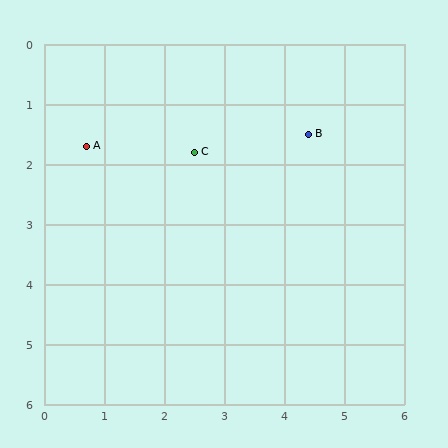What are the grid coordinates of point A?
Point A is at approximately (0.7, 1.7).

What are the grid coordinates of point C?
Point C is at approximately (2.5, 1.8).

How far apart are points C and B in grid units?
Points C and B are about 1.9 grid units apart.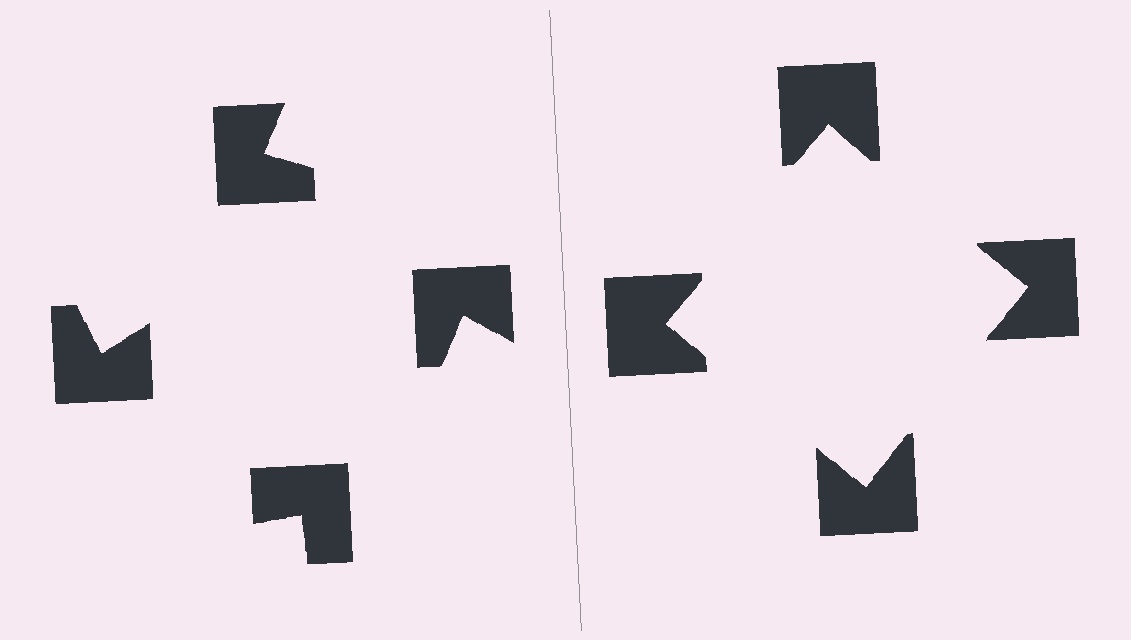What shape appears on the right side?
An illusory square.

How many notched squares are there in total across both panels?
8 — 4 on each side.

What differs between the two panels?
The notched squares are positioned identically on both sides; only the wedge orientations differ. On the right they align to a square; on the left they are misaligned.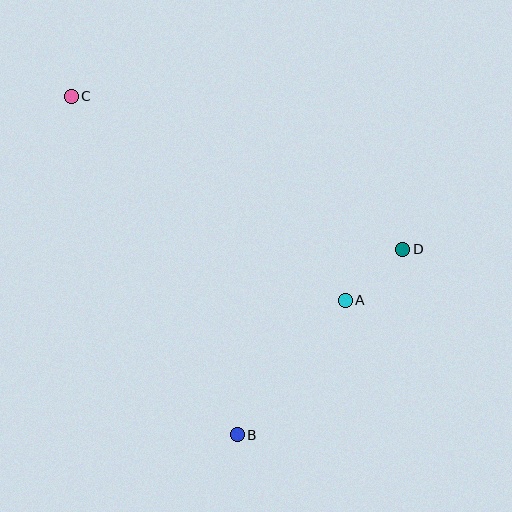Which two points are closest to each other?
Points A and D are closest to each other.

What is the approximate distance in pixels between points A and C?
The distance between A and C is approximately 342 pixels.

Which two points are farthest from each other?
Points B and C are farthest from each other.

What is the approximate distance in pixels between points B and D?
The distance between B and D is approximately 249 pixels.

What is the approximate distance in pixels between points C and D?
The distance between C and D is approximately 365 pixels.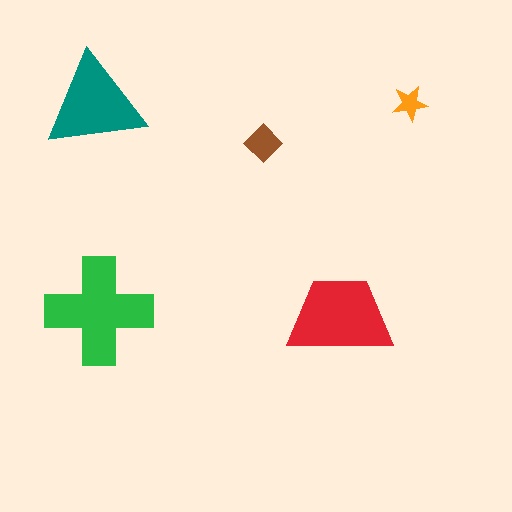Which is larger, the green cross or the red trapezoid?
The green cross.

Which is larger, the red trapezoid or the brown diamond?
The red trapezoid.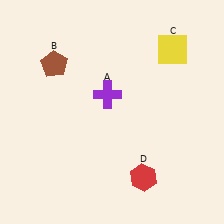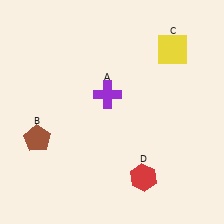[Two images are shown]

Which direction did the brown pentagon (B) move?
The brown pentagon (B) moved down.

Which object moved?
The brown pentagon (B) moved down.